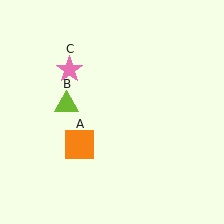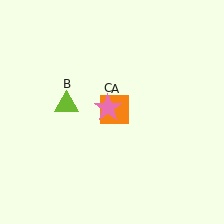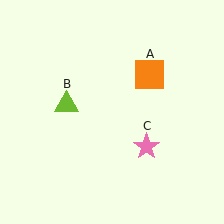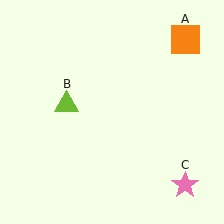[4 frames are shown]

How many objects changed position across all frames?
2 objects changed position: orange square (object A), pink star (object C).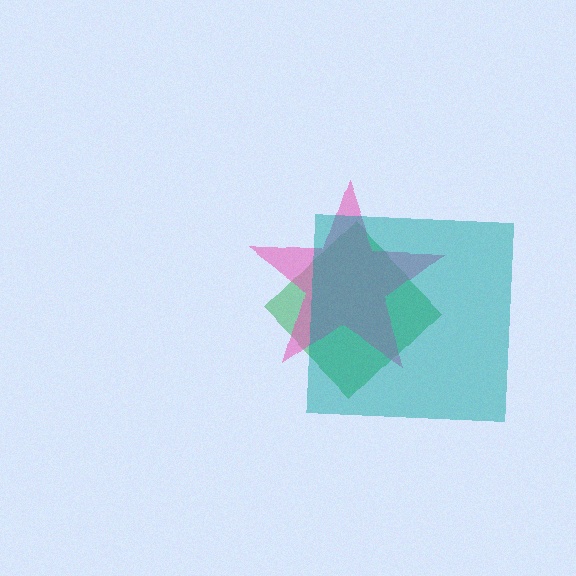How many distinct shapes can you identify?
There are 3 distinct shapes: a green diamond, a pink star, a teal square.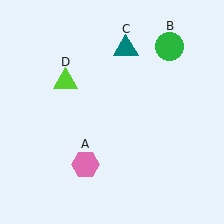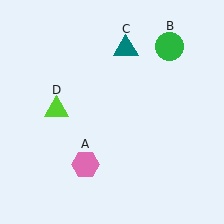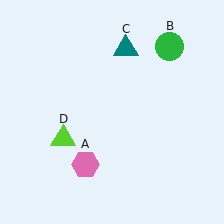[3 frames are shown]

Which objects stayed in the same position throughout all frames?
Pink hexagon (object A) and green circle (object B) and teal triangle (object C) remained stationary.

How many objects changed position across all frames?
1 object changed position: lime triangle (object D).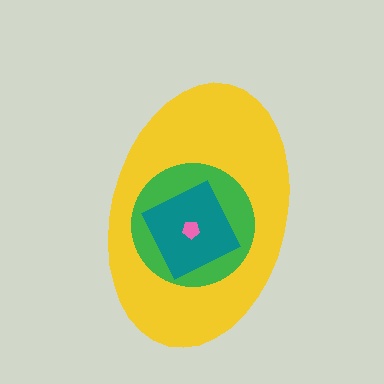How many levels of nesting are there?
4.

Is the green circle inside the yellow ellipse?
Yes.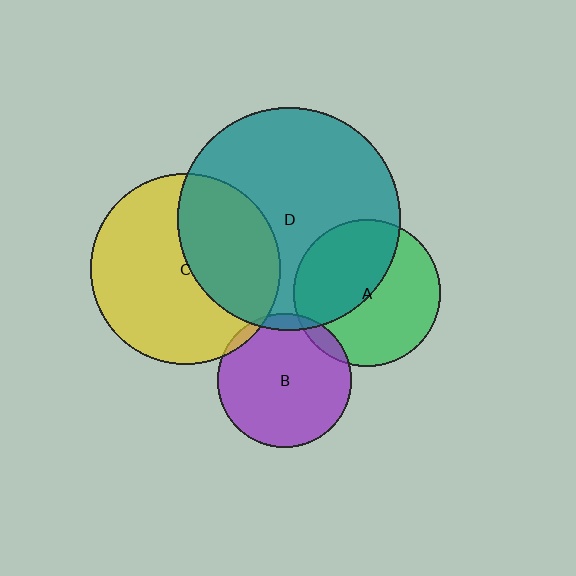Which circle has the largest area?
Circle D (teal).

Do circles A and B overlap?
Yes.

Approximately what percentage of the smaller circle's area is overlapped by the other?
Approximately 5%.